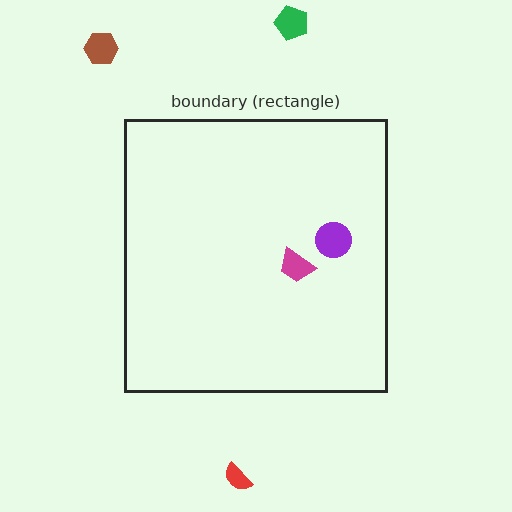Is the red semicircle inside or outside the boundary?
Outside.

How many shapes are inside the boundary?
2 inside, 3 outside.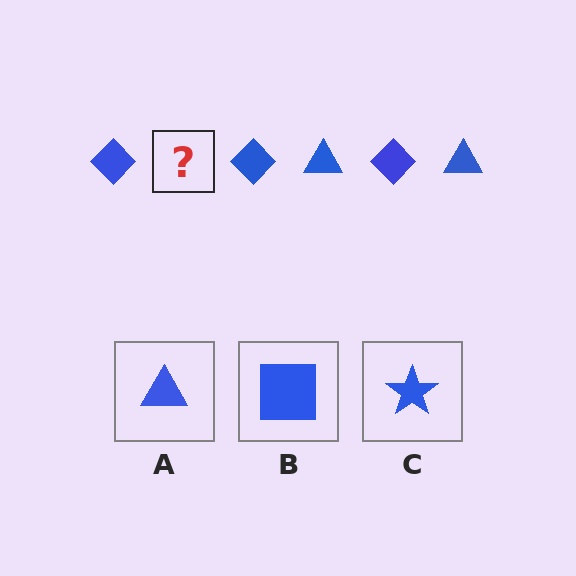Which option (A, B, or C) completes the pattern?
A.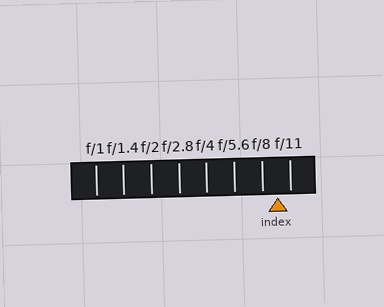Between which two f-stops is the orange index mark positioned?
The index mark is between f/8 and f/11.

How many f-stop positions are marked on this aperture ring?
There are 8 f-stop positions marked.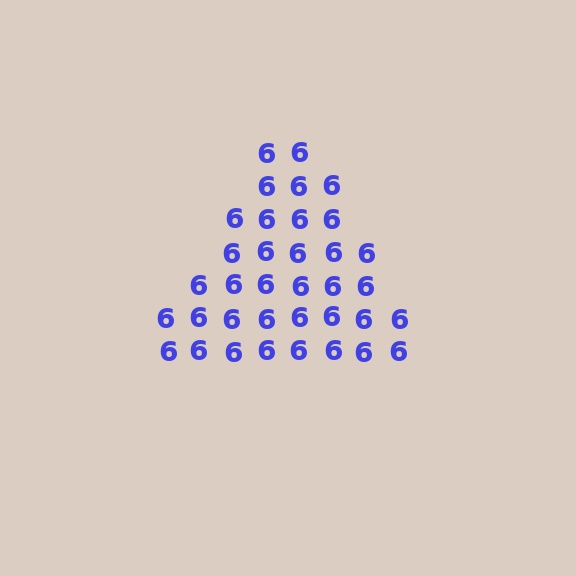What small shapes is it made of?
It is made of small digit 6's.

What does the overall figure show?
The overall figure shows a triangle.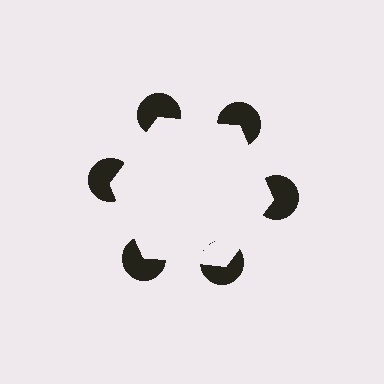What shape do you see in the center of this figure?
An illusory hexagon — its edges are inferred from the aligned wedge cuts in the pac-man discs, not physically drawn.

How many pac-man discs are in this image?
There are 6 — one at each vertex of the illusory hexagon.